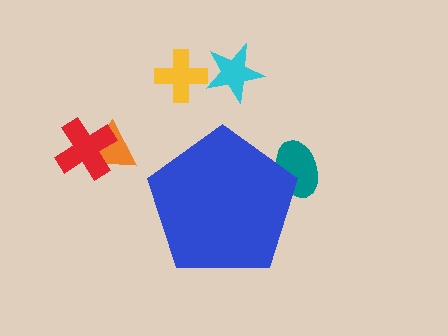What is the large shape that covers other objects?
A blue pentagon.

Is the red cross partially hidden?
No, the red cross is fully visible.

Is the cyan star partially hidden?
No, the cyan star is fully visible.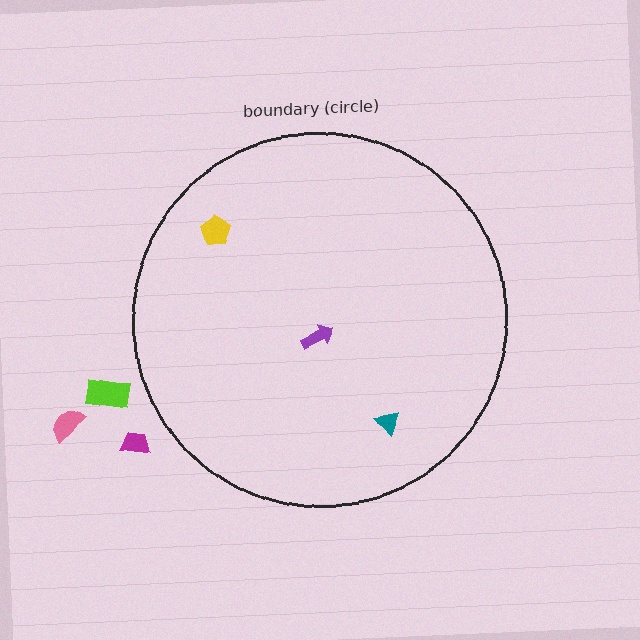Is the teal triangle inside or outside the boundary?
Inside.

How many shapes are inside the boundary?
3 inside, 3 outside.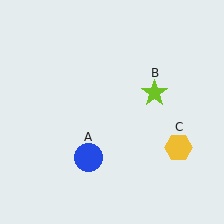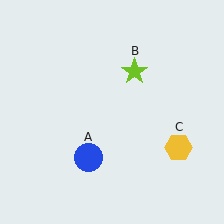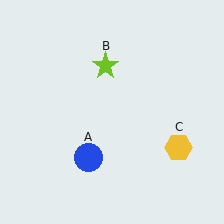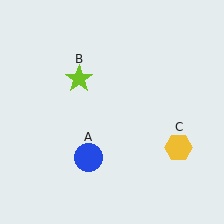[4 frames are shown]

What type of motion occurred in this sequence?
The lime star (object B) rotated counterclockwise around the center of the scene.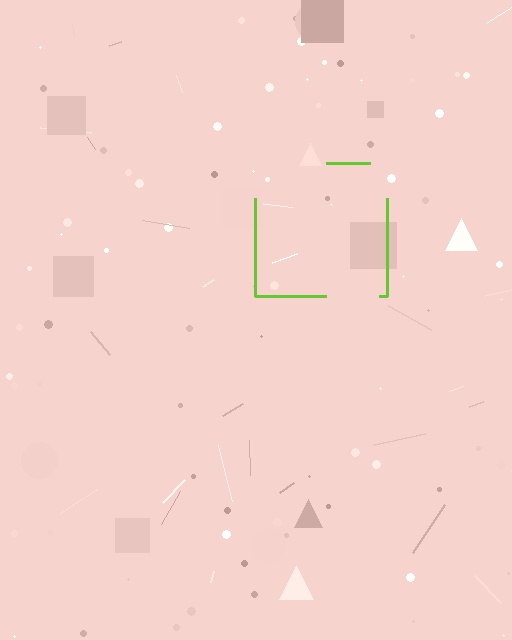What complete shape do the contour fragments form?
The contour fragments form a square.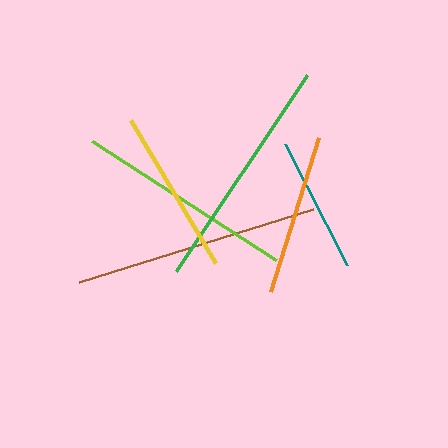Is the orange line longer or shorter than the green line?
The green line is longer than the orange line.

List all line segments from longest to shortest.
From longest to shortest: brown, green, lime, yellow, orange, teal.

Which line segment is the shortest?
The teal line is the shortest at approximately 136 pixels.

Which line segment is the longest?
The brown line is the longest at approximately 245 pixels.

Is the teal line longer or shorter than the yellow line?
The yellow line is longer than the teal line.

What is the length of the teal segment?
The teal segment is approximately 136 pixels long.